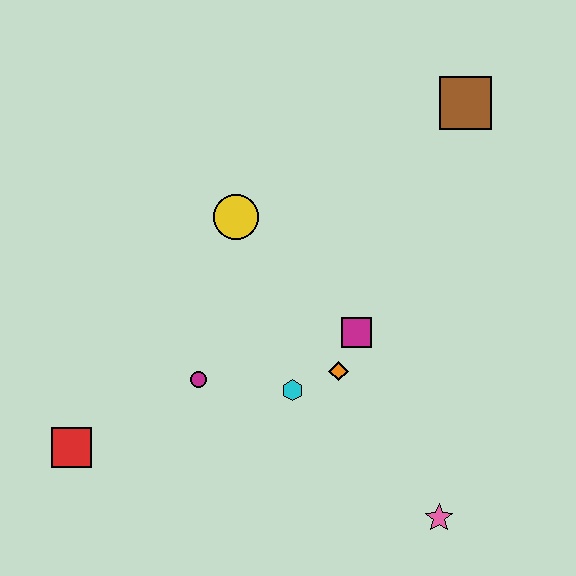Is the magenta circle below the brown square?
Yes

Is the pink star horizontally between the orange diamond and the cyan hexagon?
No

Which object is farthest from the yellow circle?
The pink star is farthest from the yellow circle.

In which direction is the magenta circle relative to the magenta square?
The magenta circle is to the left of the magenta square.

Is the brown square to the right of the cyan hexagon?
Yes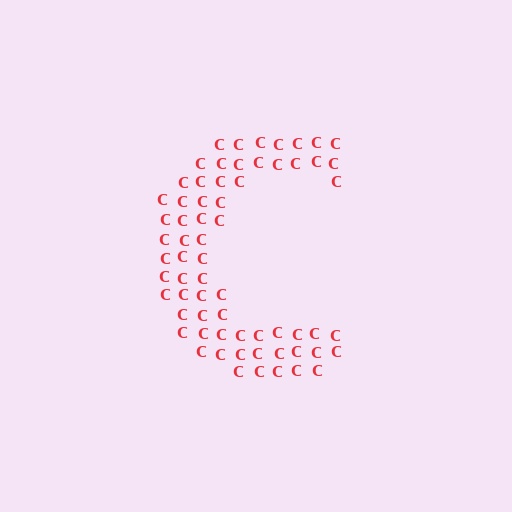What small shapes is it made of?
It is made of small letter C's.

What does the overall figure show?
The overall figure shows the letter C.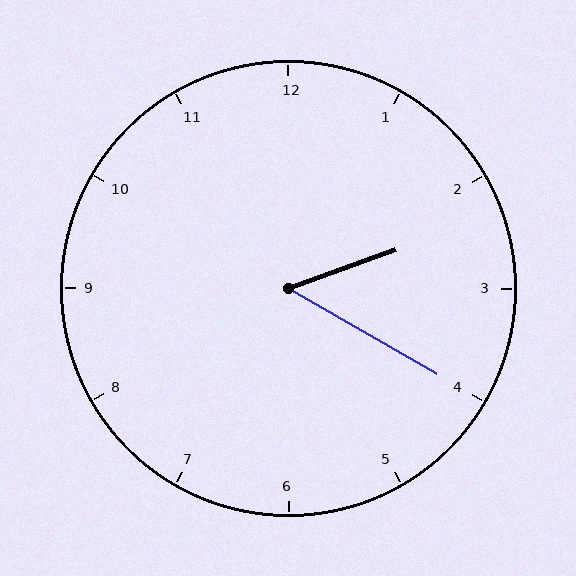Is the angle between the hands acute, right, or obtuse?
It is acute.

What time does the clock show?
2:20.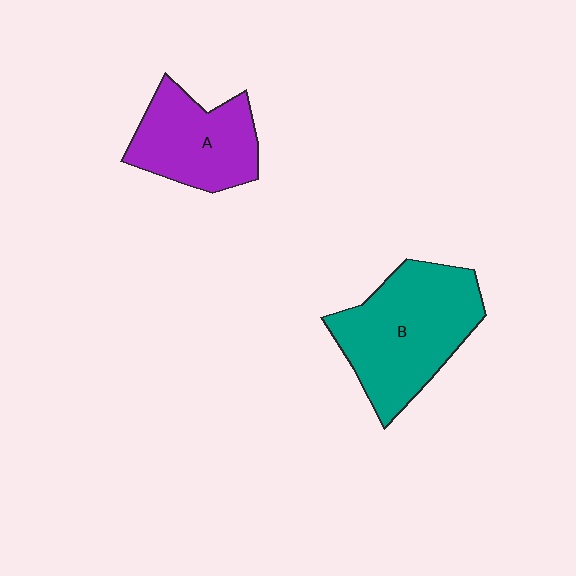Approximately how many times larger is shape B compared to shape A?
Approximately 1.4 times.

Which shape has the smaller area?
Shape A (purple).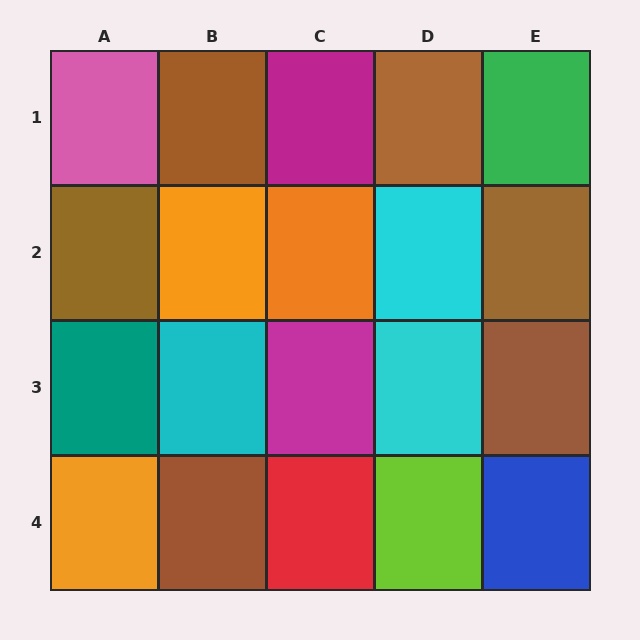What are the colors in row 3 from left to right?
Teal, cyan, magenta, cyan, brown.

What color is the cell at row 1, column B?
Brown.